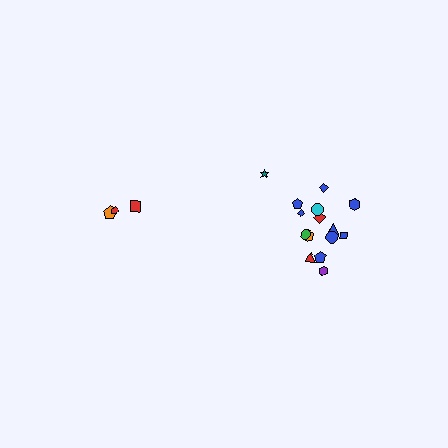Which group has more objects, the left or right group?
The right group.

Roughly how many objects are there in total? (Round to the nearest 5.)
Roughly 20 objects in total.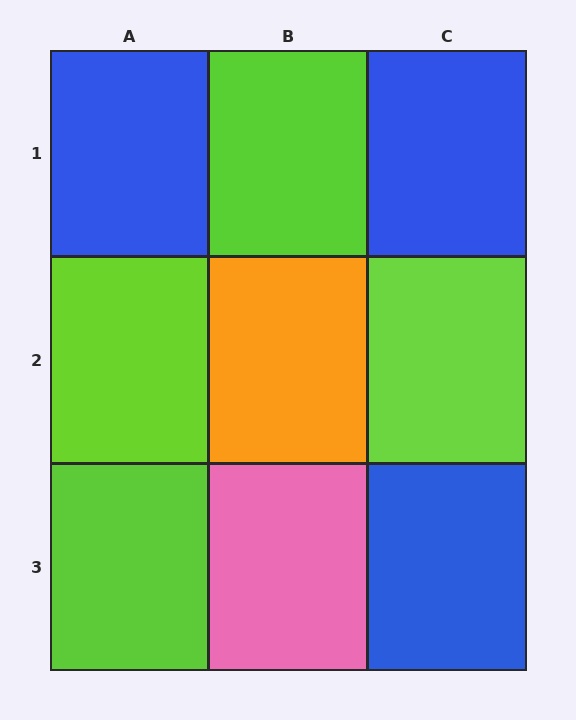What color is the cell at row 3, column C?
Blue.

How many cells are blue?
3 cells are blue.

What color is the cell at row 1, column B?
Lime.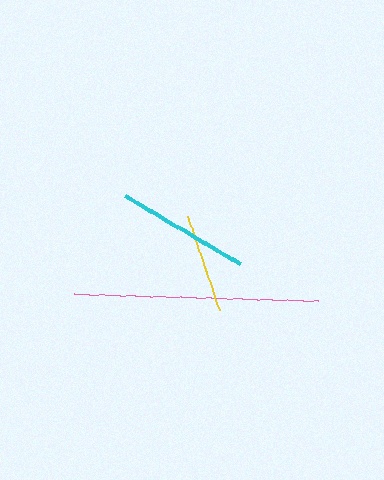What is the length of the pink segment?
The pink segment is approximately 244 pixels long.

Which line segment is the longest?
The pink line is the longest at approximately 244 pixels.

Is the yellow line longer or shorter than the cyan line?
The cyan line is longer than the yellow line.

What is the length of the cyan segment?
The cyan segment is approximately 133 pixels long.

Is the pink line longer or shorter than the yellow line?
The pink line is longer than the yellow line.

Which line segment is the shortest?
The yellow line is the shortest at approximately 99 pixels.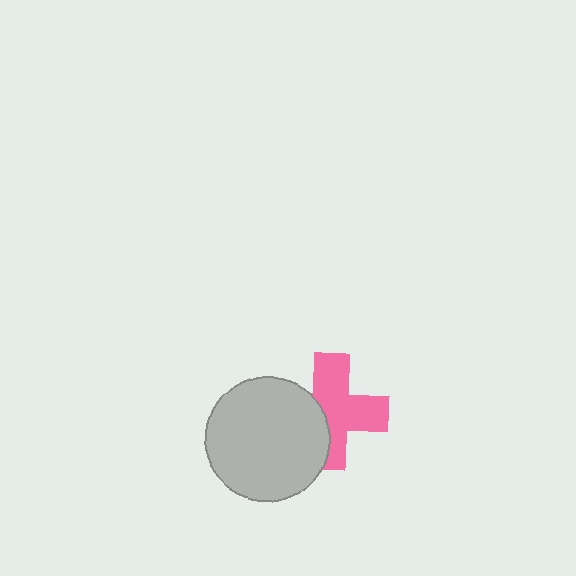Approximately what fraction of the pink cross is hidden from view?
Roughly 36% of the pink cross is hidden behind the light gray circle.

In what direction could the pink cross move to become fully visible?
The pink cross could move right. That would shift it out from behind the light gray circle entirely.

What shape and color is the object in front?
The object in front is a light gray circle.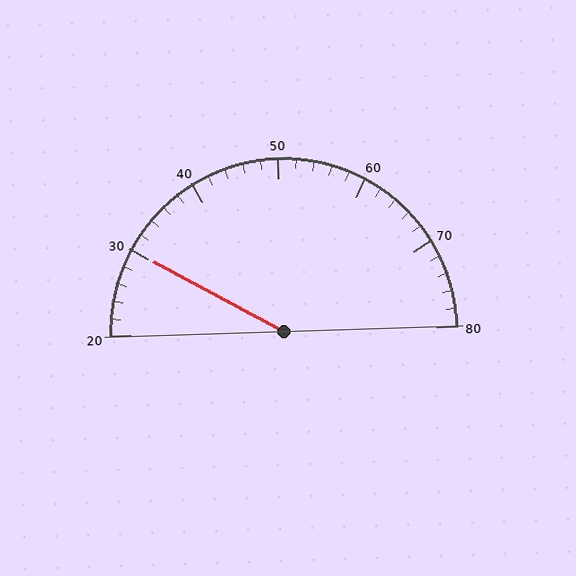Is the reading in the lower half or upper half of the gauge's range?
The reading is in the lower half of the range (20 to 80).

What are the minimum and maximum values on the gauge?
The gauge ranges from 20 to 80.